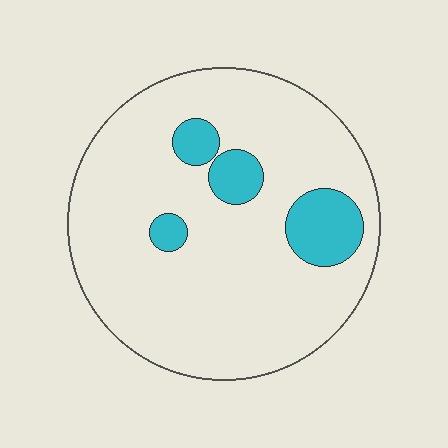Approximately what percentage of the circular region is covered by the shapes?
Approximately 15%.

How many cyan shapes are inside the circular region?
4.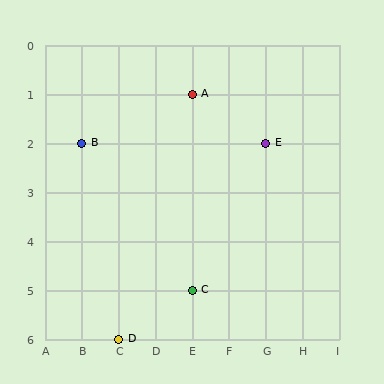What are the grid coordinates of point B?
Point B is at grid coordinates (B, 2).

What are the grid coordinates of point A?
Point A is at grid coordinates (E, 1).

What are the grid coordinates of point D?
Point D is at grid coordinates (C, 6).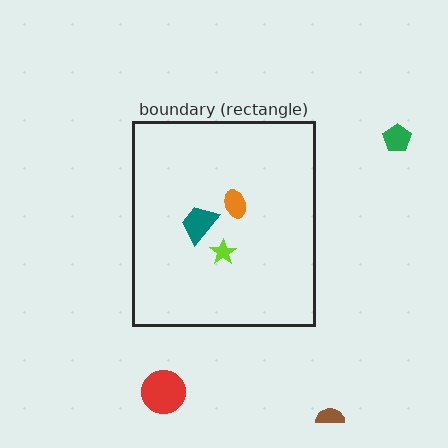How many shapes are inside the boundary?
3 inside, 3 outside.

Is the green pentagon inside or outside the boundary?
Outside.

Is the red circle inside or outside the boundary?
Outside.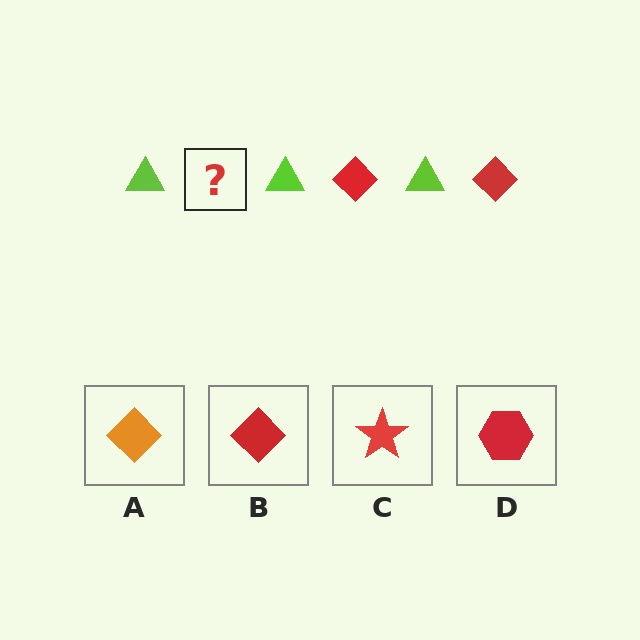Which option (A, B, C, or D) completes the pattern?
B.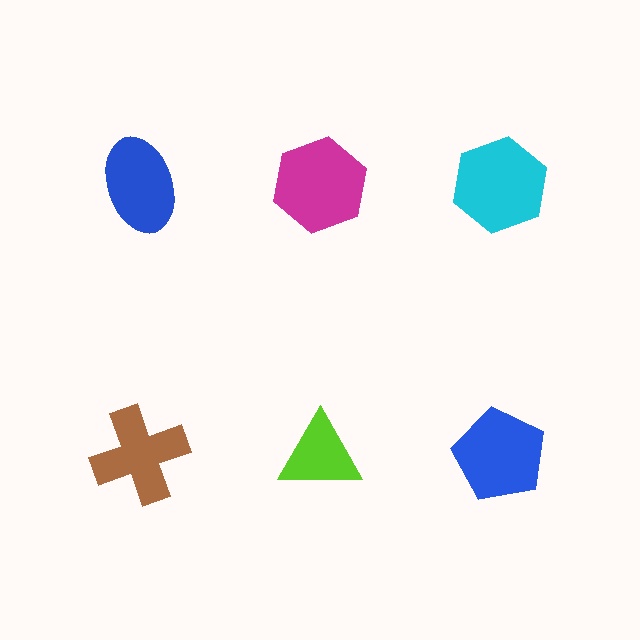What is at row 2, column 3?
A blue pentagon.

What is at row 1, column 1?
A blue ellipse.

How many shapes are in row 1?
3 shapes.